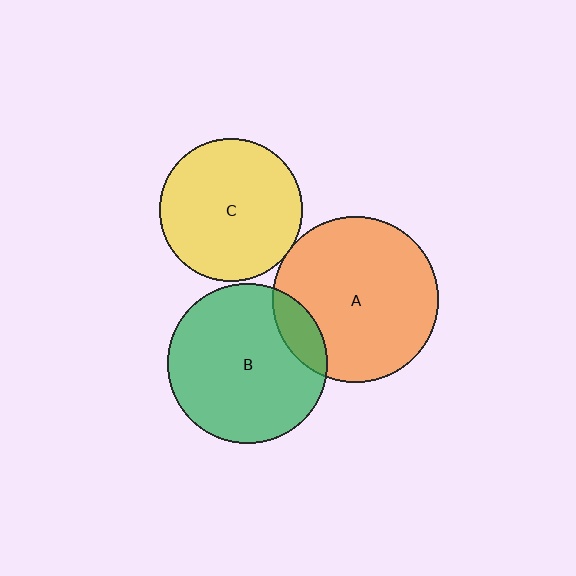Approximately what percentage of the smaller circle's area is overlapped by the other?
Approximately 5%.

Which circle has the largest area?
Circle A (orange).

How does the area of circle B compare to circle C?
Approximately 1.2 times.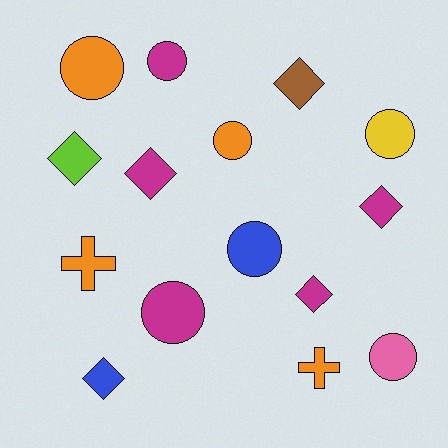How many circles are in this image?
There are 7 circles.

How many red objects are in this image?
There are no red objects.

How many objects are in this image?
There are 15 objects.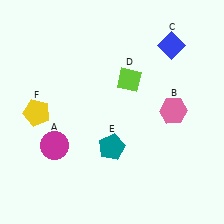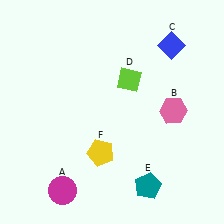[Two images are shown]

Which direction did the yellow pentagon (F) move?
The yellow pentagon (F) moved right.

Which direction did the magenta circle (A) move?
The magenta circle (A) moved down.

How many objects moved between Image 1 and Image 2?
3 objects moved between the two images.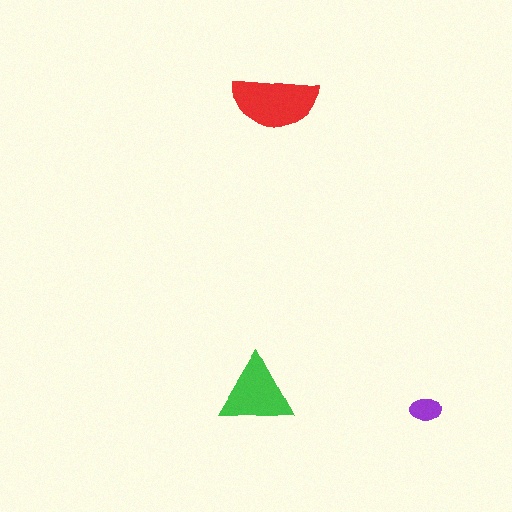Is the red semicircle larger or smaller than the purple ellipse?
Larger.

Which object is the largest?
The red semicircle.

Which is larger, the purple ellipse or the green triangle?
The green triangle.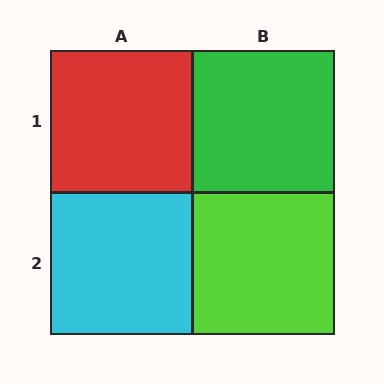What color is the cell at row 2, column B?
Lime.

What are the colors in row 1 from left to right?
Red, green.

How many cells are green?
1 cell is green.